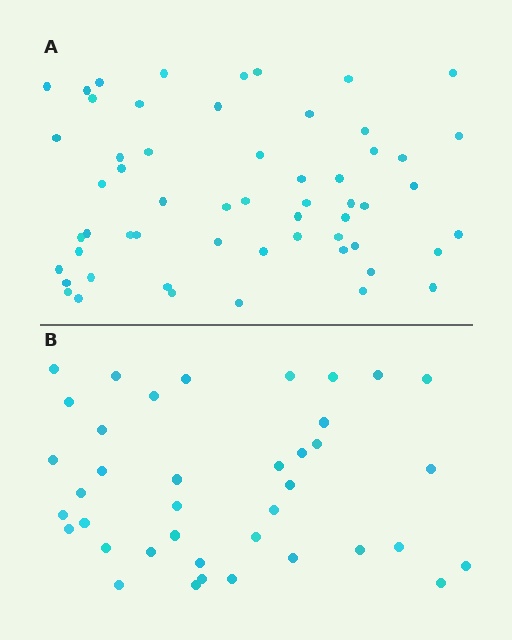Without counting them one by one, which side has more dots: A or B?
Region A (the top region) has more dots.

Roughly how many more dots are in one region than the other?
Region A has approximately 20 more dots than region B.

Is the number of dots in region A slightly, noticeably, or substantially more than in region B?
Region A has substantially more. The ratio is roughly 1.5 to 1.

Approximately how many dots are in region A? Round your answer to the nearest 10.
About 60 dots. (The exact count is 57, which rounds to 60.)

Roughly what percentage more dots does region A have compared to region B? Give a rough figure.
About 45% more.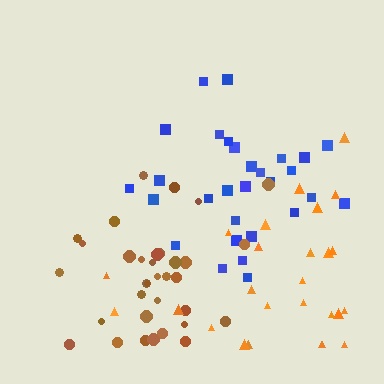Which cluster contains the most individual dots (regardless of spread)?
Brown (34).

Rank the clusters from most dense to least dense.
brown, blue, orange.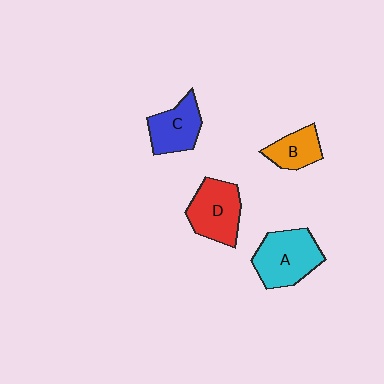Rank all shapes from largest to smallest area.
From largest to smallest: A (cyan), D (red), C (blue), B (orange).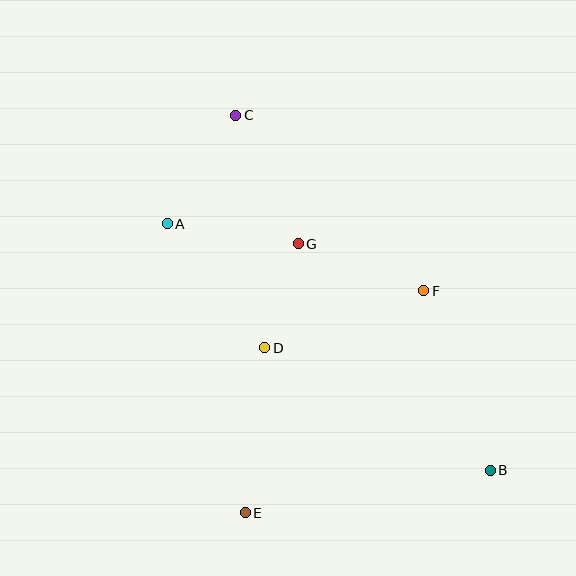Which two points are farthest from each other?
Points B and C are farthest from each other.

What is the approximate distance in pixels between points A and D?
The distance between A and D is approximately 157 pixels.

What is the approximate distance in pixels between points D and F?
The distance between D and F is approximately 169 pixels.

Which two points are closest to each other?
Points D and G are closest to each other.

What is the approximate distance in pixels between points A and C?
The distance between A and C is approximately 128 pixels.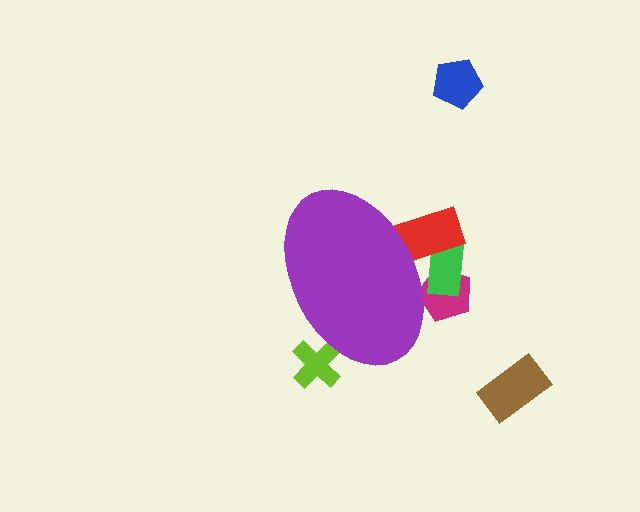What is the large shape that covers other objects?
A purple ellipse.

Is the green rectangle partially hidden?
Yes, the green rectangle is partially hidden behind the purple ellipse.